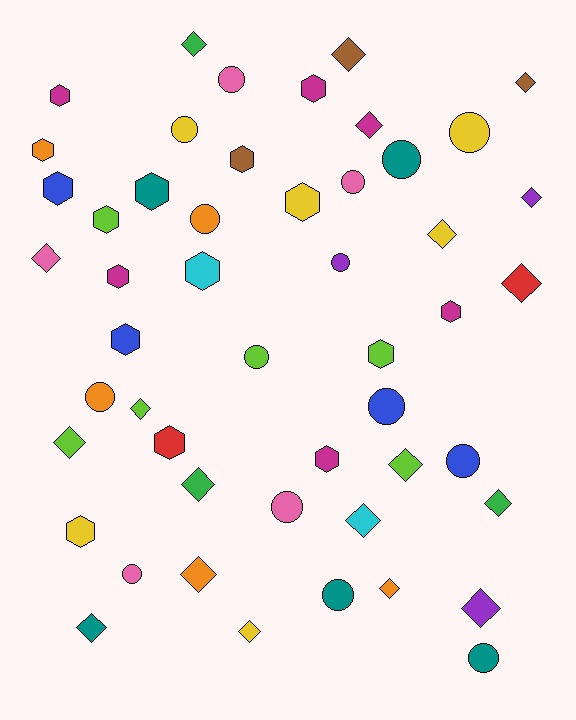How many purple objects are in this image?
There are 3 purple objects.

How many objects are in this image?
There are 50 objects.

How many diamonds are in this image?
There are 19 diamonds.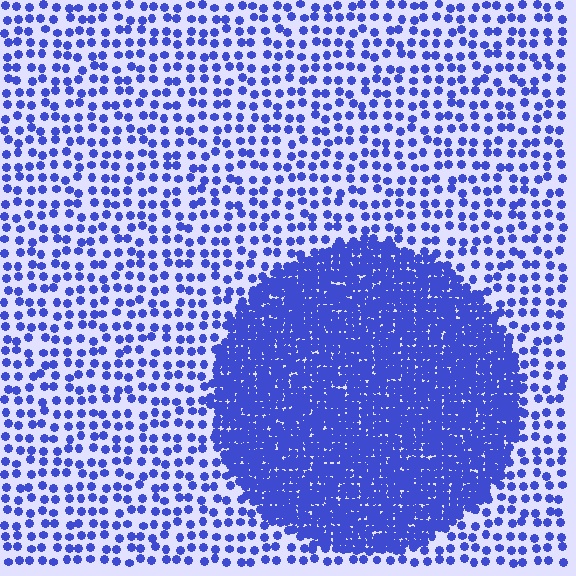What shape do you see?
I see a circle.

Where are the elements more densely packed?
The elements are more densely packed inside the circle boundary.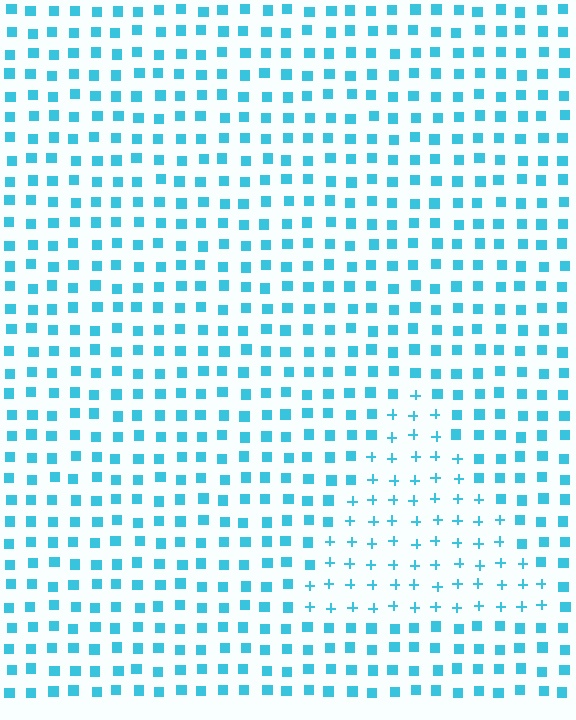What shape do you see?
I see a triangle.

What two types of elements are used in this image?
The image uses plus signs inside the triangle region and squares outside it.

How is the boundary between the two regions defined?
The boundary is defined by a change in element shape: plus signs inside vs. squares outside. All elements share the same color and spacing.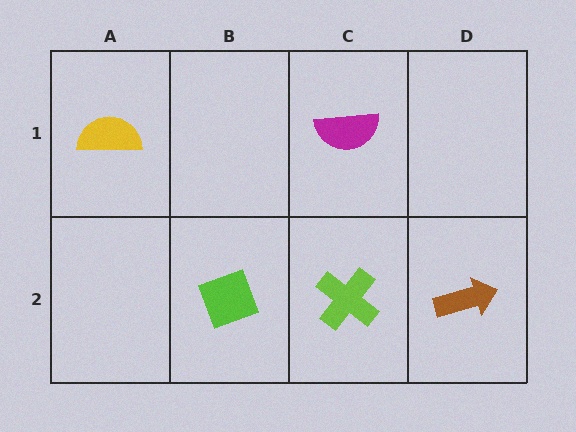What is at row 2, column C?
A lime cross.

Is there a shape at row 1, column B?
No, that cell is empty.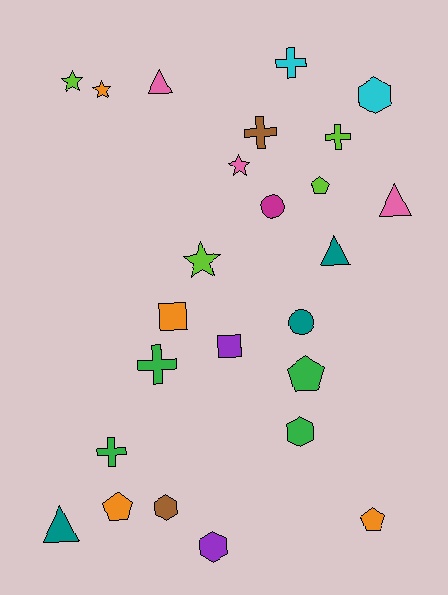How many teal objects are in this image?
There are 3 teal objects.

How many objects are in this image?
There are 25 objects.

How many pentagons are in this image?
There are 4 pentagons.